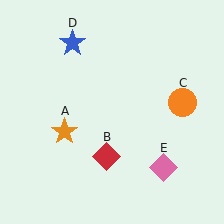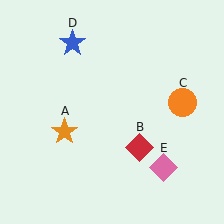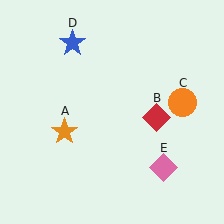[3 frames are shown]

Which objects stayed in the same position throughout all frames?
Orange star (object A) and orange circle (object C) and blue star (object D) and pink diamond (object E) remained stationary.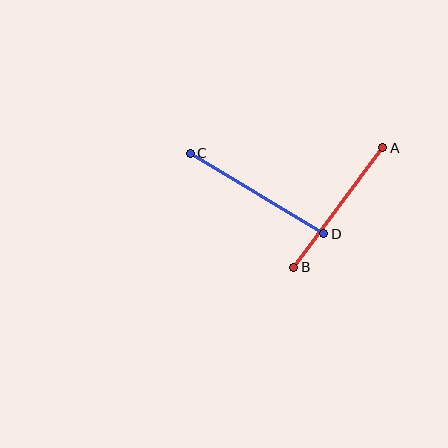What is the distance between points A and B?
The distance is approximately 149 pixels.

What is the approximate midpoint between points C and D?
The midpoint is at approximately (257, 194) pixels.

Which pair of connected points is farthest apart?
Points C and D are farthest apart.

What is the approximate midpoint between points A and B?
The midpoint is at approximately (338, 207) pixels.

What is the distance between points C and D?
The distance is approximately 156 pixels.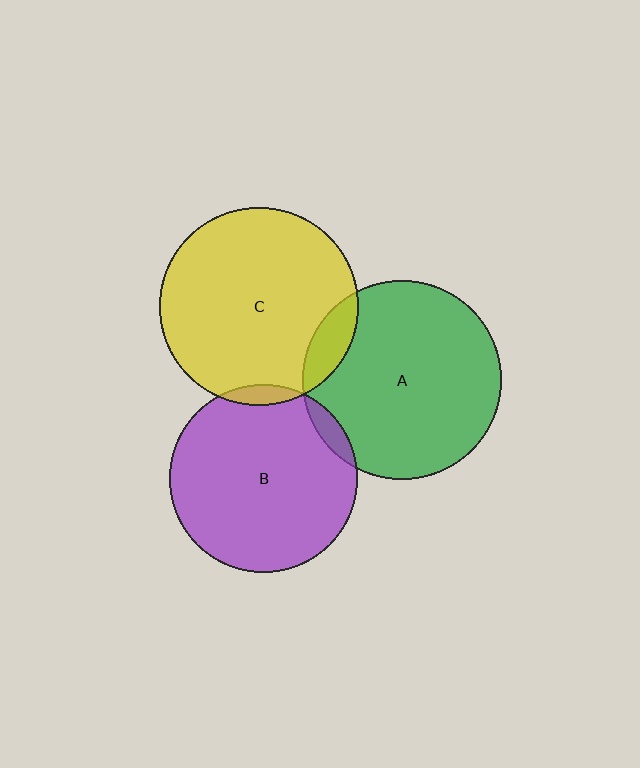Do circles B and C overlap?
Yes.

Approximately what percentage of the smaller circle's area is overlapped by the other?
Approximately 5%.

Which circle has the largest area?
Circle C (yellow).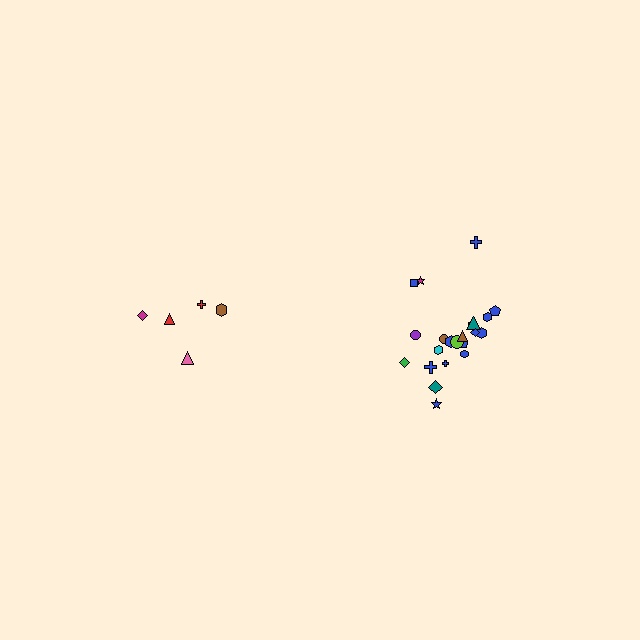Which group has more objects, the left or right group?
The right group.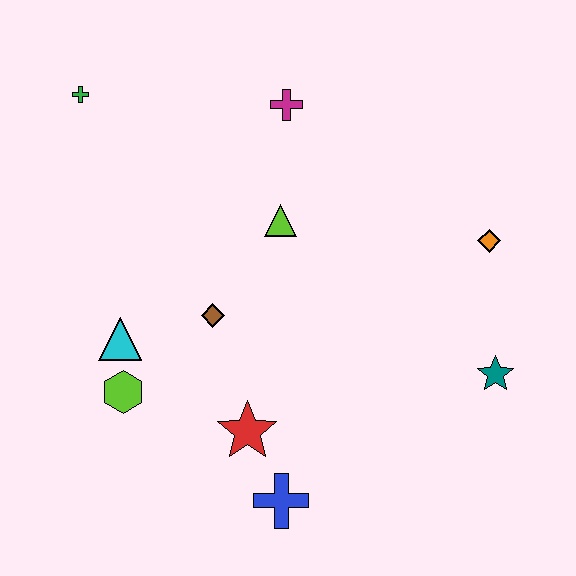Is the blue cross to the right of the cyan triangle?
Yes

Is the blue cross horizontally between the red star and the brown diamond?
No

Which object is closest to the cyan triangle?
The lime hexagon is closest to the cyan triangle.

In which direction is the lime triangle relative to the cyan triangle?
The lime triangle is to the right of the cyan triangle.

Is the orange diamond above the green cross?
No